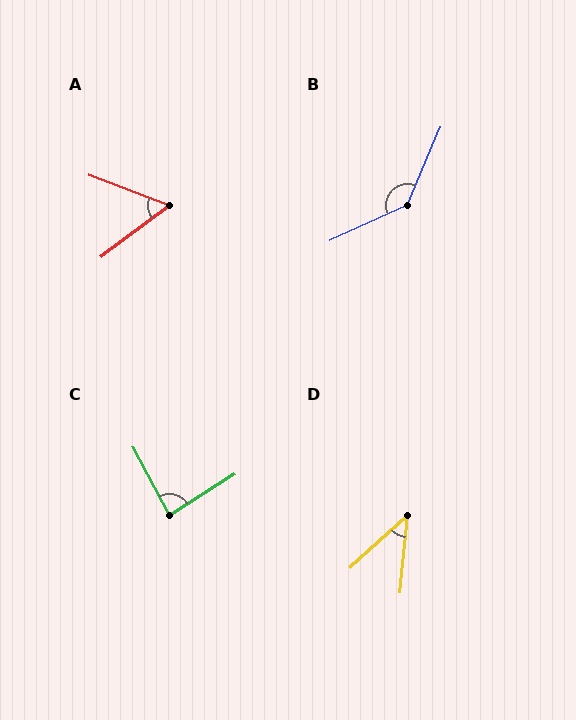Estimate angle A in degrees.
Approximately 58 degrees.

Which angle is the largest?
B, at approximately 138 degrees.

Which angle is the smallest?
D, at approximately 42 degrees.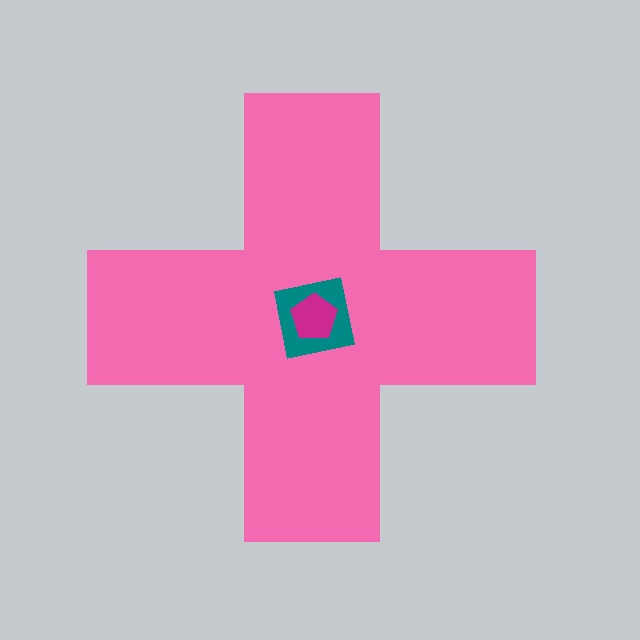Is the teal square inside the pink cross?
Yes.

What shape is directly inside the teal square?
The magenta pentagon.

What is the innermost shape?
The magenta pentagon.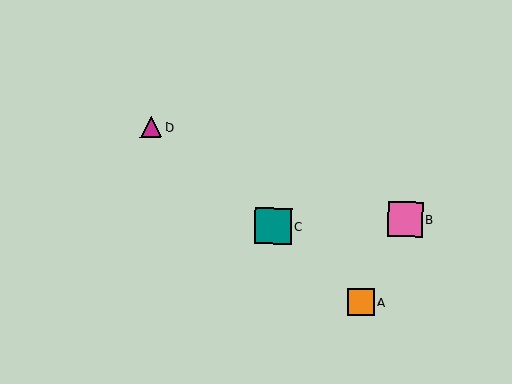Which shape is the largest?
The teal square (labeled C) is the largest.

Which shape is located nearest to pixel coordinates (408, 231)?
The pink square (labeled B) at (405, 219) is nearest to that location.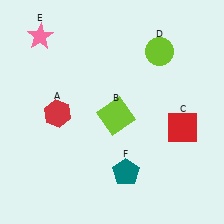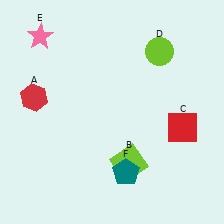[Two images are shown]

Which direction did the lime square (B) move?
The lime square (B) moved down.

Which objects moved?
The objects that moved are: the red hexagon (A), the lime square (B).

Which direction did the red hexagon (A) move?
The red hexagon (A) moved left.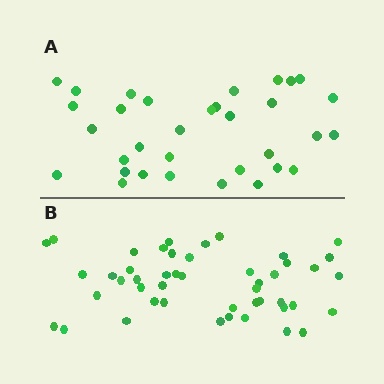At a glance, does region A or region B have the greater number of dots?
Region B (the bottom region) has more dots.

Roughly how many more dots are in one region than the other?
Region B has approximately 15 more dots than region A.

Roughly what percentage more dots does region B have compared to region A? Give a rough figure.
About 40% more.